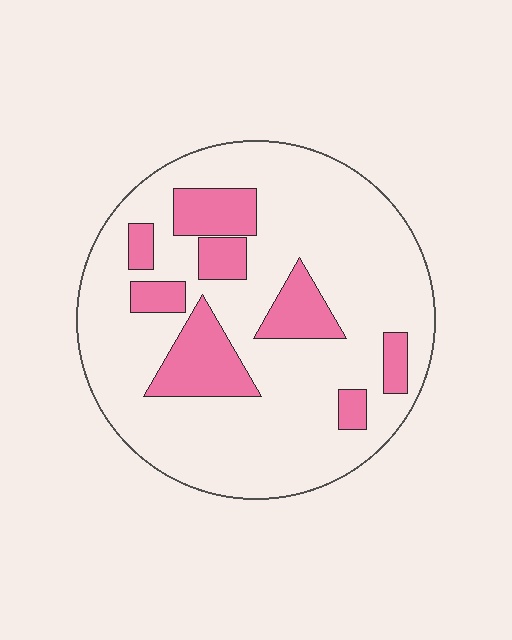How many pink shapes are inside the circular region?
8.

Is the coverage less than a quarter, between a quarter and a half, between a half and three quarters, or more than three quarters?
Less than a quarter.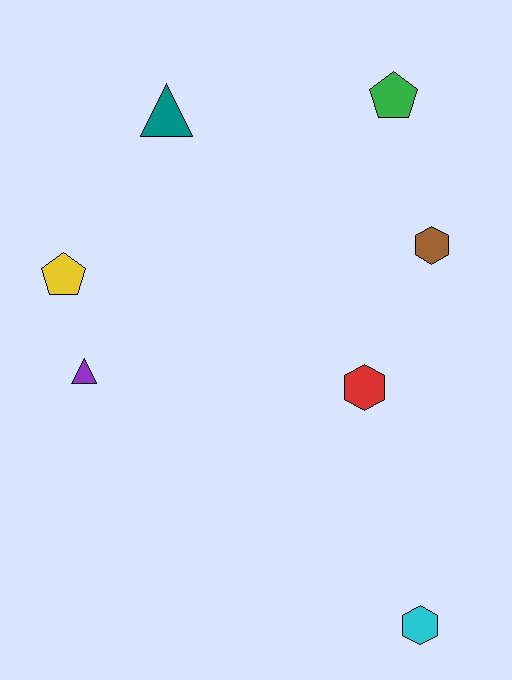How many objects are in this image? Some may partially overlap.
There are 7 objects.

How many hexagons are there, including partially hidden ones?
There are 3 hexagons.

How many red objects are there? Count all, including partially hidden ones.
There is 1 red object.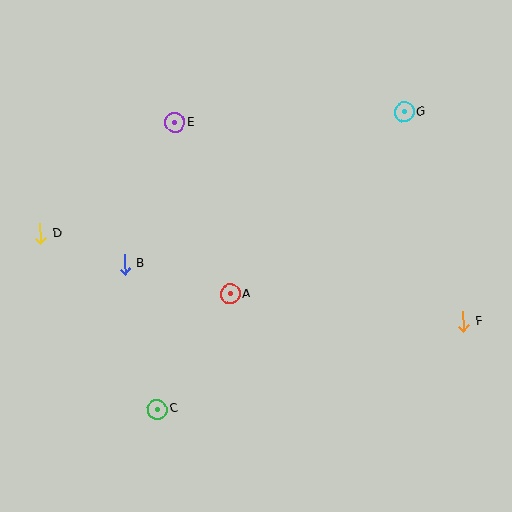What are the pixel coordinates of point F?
Point F is at (463, 321).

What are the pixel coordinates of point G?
Point G is at (404, 112).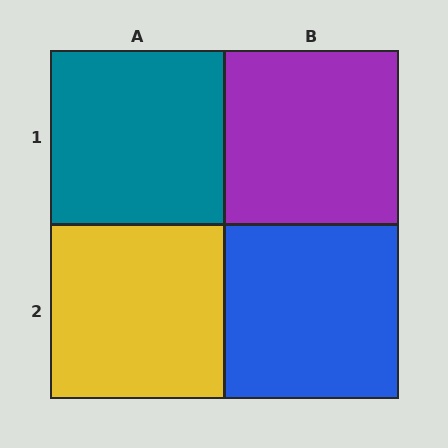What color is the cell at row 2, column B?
Blue.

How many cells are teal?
1 cell is teal.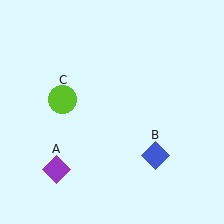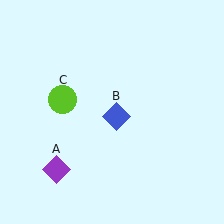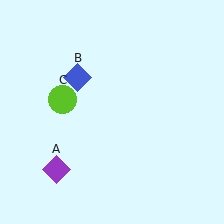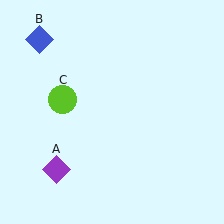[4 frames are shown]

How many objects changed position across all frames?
1 object changed position: blue diamond (object B).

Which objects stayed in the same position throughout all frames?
Purple diamond (object A) and lime circle (object C) remained stationary.